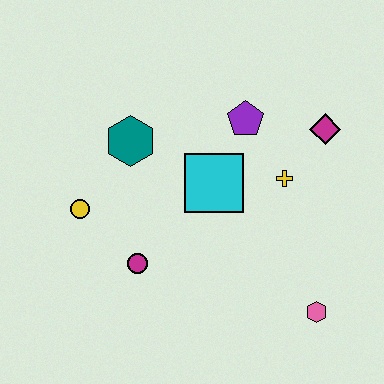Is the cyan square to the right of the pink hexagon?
No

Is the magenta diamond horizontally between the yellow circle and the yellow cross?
No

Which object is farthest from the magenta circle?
The magenta diamond is farthest from the magenta circle.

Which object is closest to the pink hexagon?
The yellow cross is closest to the pink hexagon.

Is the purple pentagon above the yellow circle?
Yes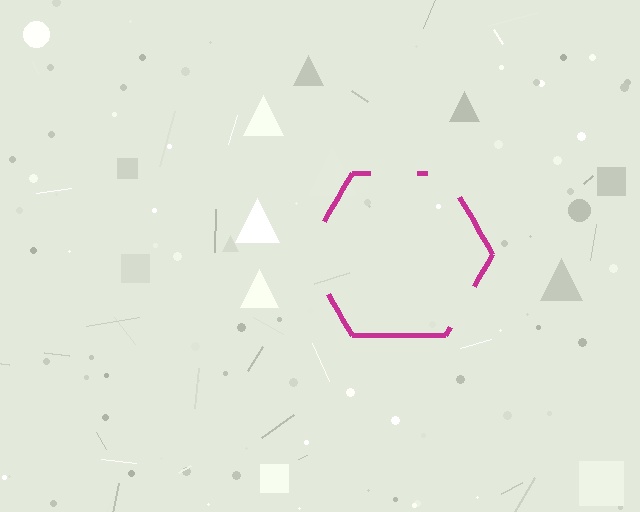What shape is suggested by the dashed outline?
The dashed outline suggests a hexagon.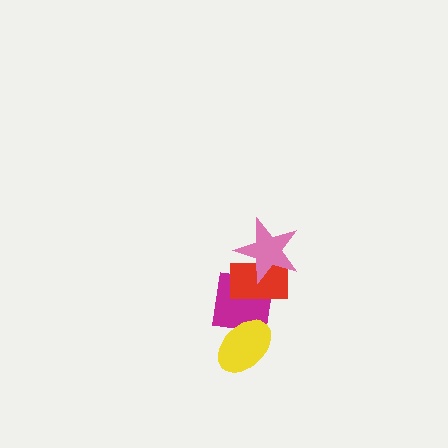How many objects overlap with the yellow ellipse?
1 object overlaps with the yellow ellipse.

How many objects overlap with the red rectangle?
2 objects overlap with the red rectangle.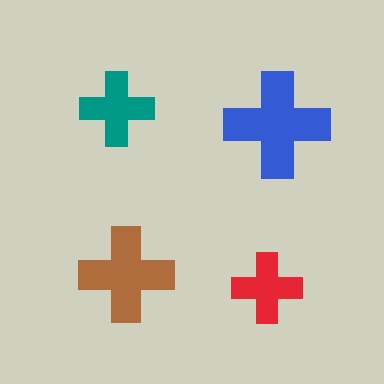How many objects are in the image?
There are 4 objects in the image.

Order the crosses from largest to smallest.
the blue one, the brown one, the teal one, the red one.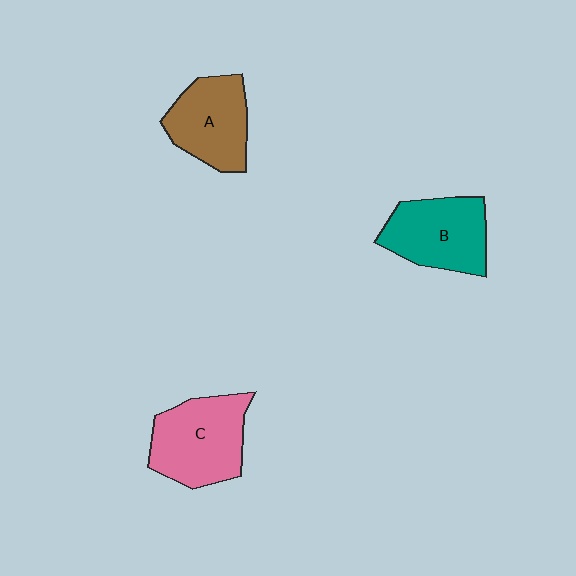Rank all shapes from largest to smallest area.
From largest to smallest: C (pink), B (teal), A (brown).